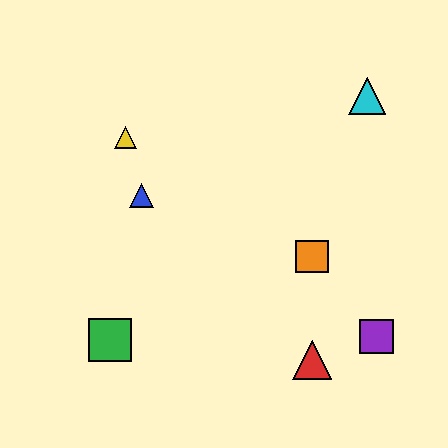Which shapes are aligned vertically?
The red triangle, the orange square are aligned vertically.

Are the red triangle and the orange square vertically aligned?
Yes, both are at x≈312.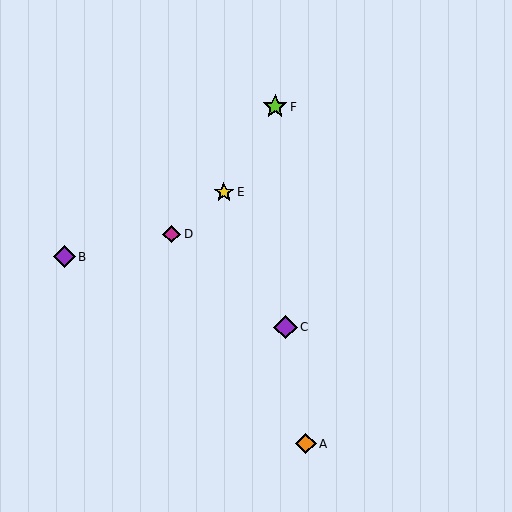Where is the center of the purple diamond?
The center of the purple diamond is at (286, 327).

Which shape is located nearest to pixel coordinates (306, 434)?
The orange diamond (labeled A) at (306, 444) is nearest to that location.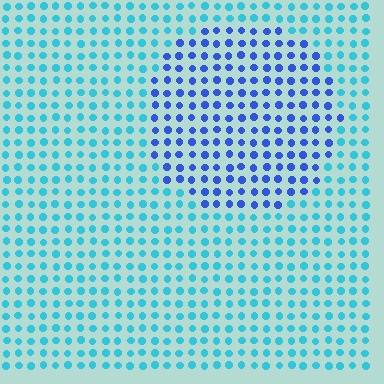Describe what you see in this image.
The image is filled with small cyan elements in a uniform arrangement. A circle-shaped region is visible where the elements are tinted to a slightly different hue, forming a subtle color boundary.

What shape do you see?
I see a circle.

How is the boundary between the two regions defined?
The boundary is defined purely by a slight shift in hue (about 40 degrees). Spacing, size, and orientation are identical on both sides.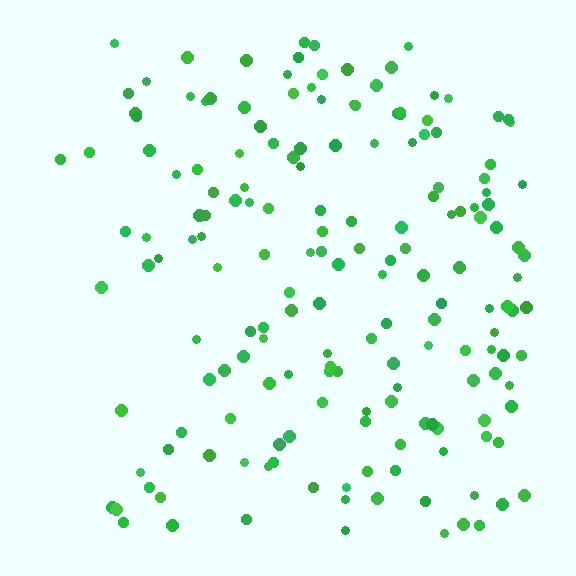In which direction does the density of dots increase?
From left to right, with the right side densest.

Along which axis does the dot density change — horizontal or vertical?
Horizontal.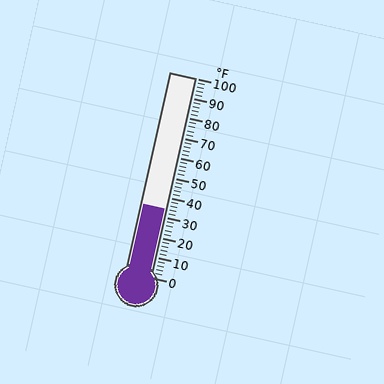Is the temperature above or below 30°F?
The temperature is above 30°F.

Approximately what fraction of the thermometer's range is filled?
The thermometer is filled to approximately 35% of its range.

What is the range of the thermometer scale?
The thermometer scale ranges from 0°F to 100°F.